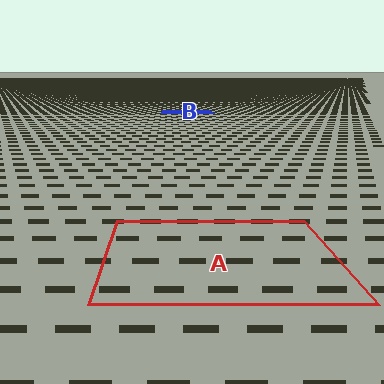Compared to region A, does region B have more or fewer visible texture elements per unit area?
Region B has more texture elements per unit area — they are packed more densely because it is farther away.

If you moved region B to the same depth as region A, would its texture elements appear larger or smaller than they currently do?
They would appear larger. At a closer depth, the same texture elements are projected at a bigger on-screen size.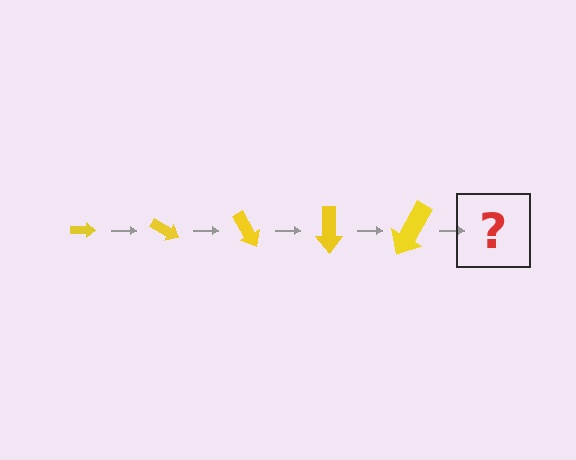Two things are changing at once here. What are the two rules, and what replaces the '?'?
The two rules are that the arrow grows larger each step and it rotates 30 degrees each step. The '?' should be an arrow, larger than the previous one and rotated 150 degrees from the start.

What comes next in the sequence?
The next element should be an arrow, larger than the previous one and rotated 150 degrees from the start.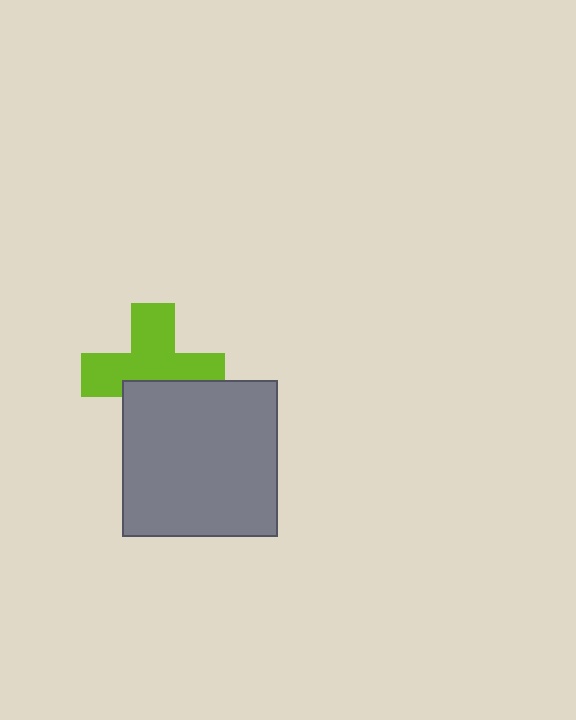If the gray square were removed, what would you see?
You would see the complete lime cross.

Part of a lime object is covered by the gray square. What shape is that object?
It is a cross.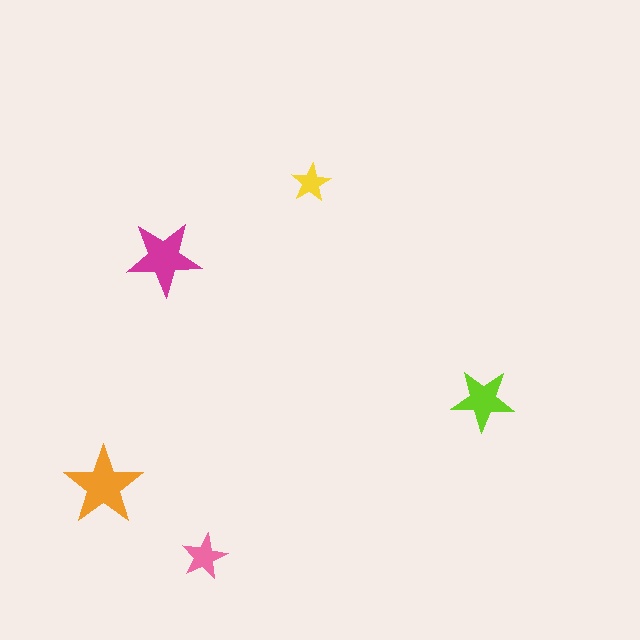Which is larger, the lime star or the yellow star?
The lime one.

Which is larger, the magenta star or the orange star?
The orange one.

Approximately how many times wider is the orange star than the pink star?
About 1.5 times wider.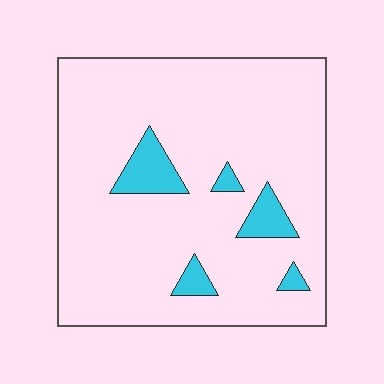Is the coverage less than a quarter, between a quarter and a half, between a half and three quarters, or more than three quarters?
Less than a quarter.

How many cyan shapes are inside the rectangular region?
5.